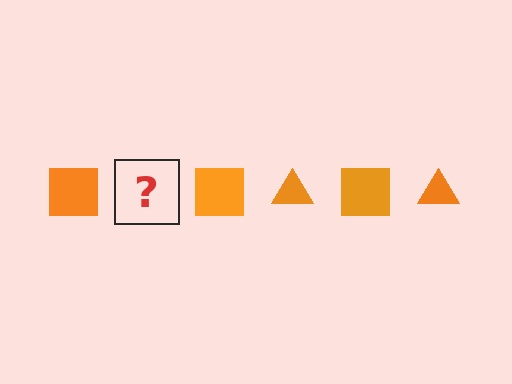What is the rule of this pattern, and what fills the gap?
The rule is that the pattern cycles through square, triangle shapes in orange. The gap should be filled with an orange triangle.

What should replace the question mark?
The question mark should be replaced with an orange triangle.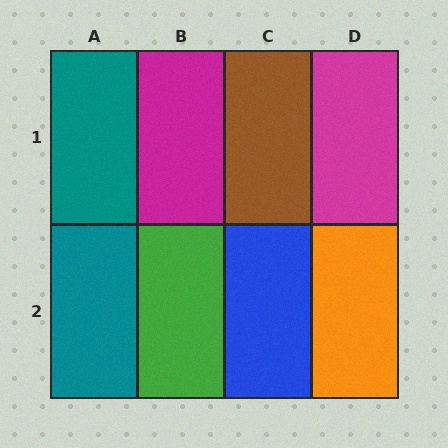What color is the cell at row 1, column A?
Teal.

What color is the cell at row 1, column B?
Magenta.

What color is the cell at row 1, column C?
Brown.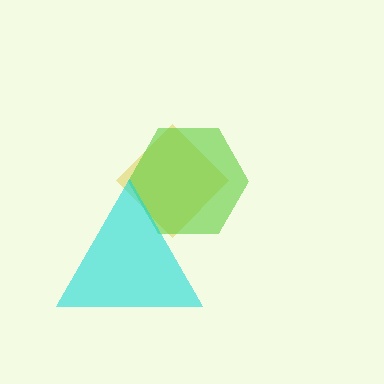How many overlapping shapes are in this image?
There are 3 overlapping shapes in the image.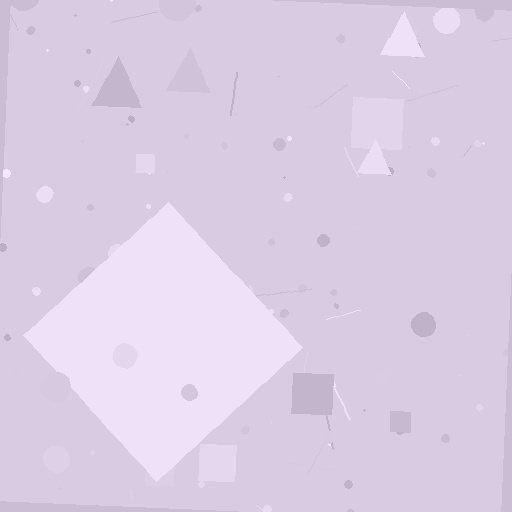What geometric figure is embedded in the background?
A diamond is embedded in the background.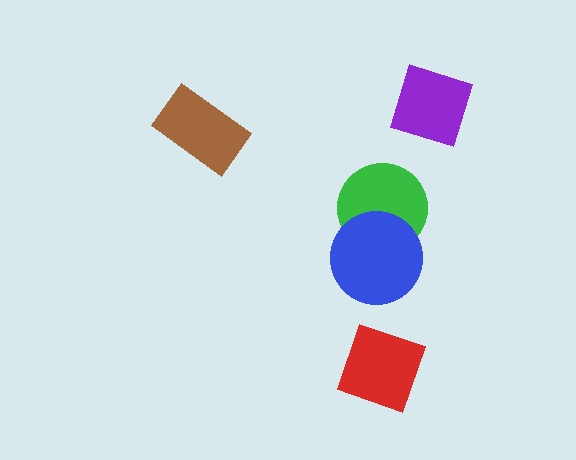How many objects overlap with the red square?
0 objects overlap with the red square.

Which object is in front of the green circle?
The blue circle is in front of the green circle.